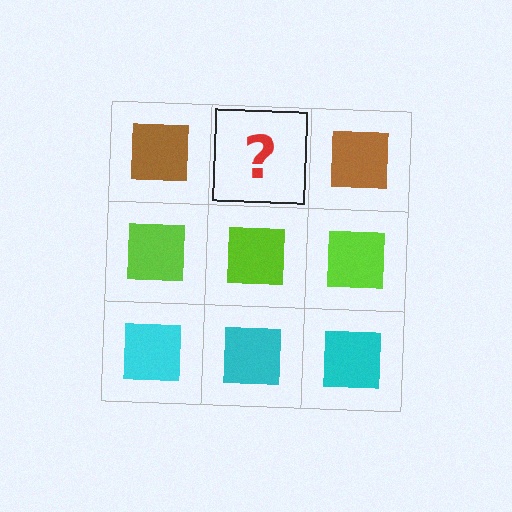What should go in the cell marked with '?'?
The missing cell should contain a brown square.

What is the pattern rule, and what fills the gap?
The rule is that each row has a consistent color. The gap should be filled with a brown square.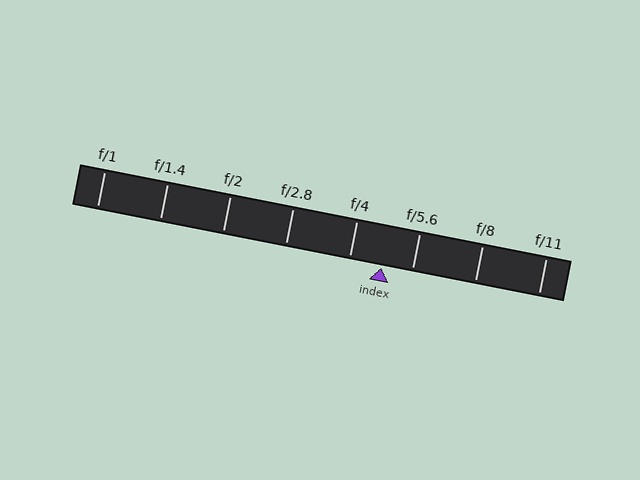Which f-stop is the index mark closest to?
The index mark is closest to f/5.6.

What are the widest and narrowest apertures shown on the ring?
The widest aperture shown is f/1 and the narrowest is f/11.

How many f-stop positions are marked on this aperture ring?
There are 8 f-stop positions marked.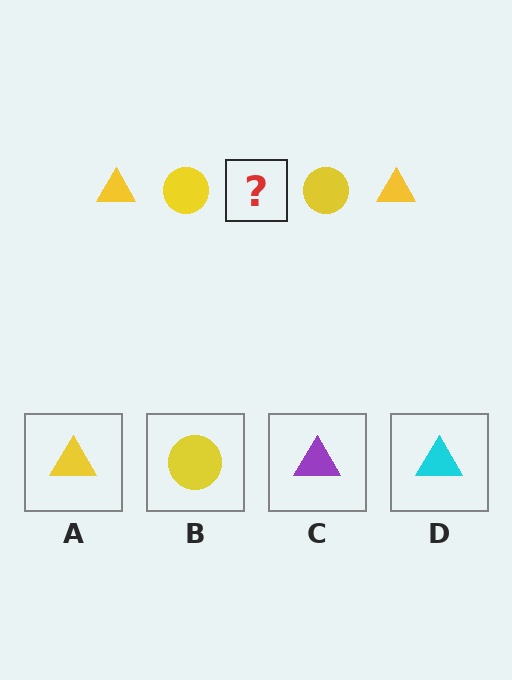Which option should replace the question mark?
Option A.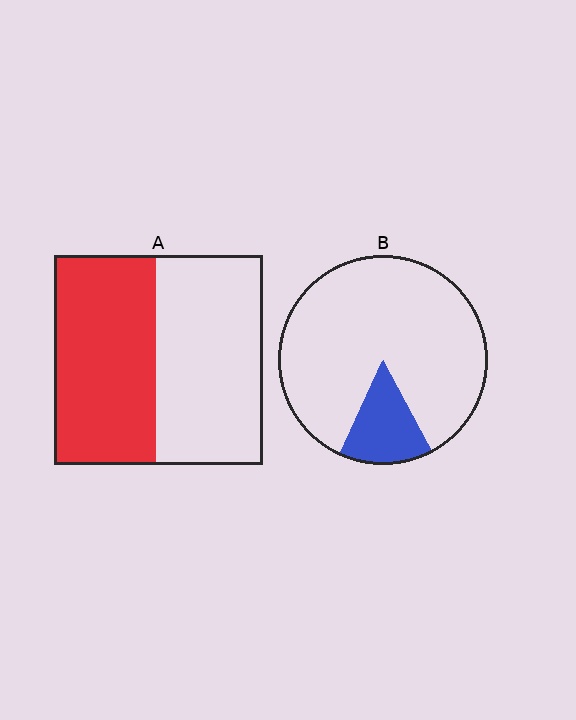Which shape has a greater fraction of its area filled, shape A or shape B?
Shape A.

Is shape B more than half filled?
No.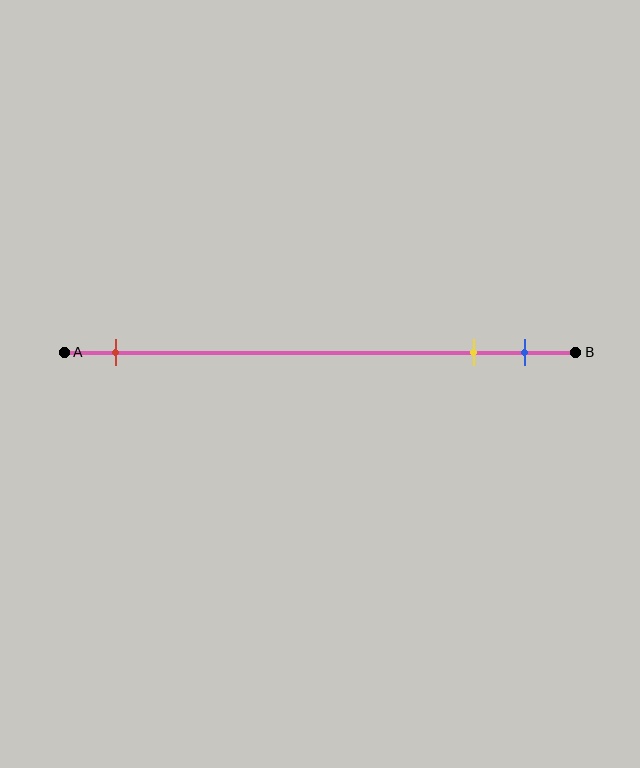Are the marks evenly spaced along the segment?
No, the marks are not evenly spaced.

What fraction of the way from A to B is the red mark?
The red mark is approximately 10% (0.1) of the way from A to B.